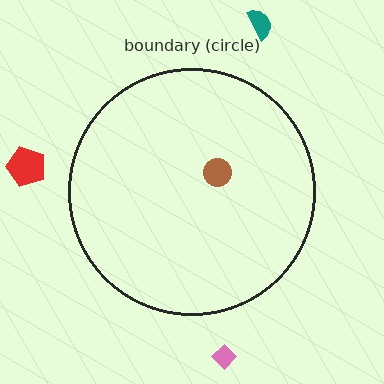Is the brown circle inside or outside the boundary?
Inside.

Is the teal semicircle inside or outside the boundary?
Outside.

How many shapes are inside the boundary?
1 inside, 3 outside.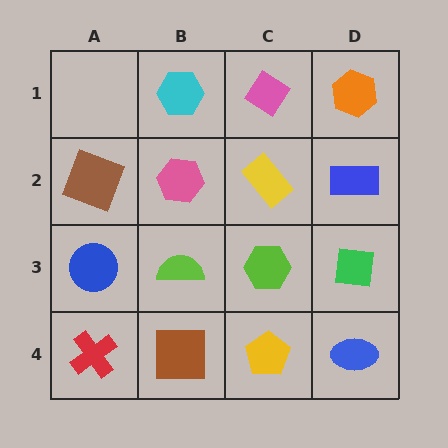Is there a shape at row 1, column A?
No, that cell is empty.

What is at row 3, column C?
A lime hexagon.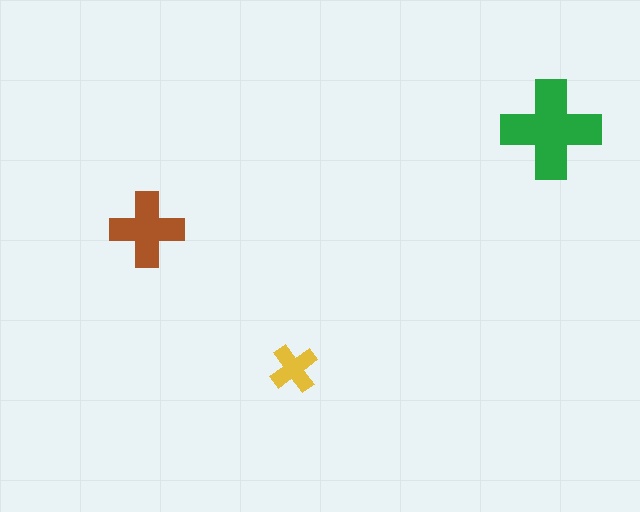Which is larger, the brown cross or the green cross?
The green one.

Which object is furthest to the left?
The brown cross is leftmost.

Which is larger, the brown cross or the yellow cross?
The brown one.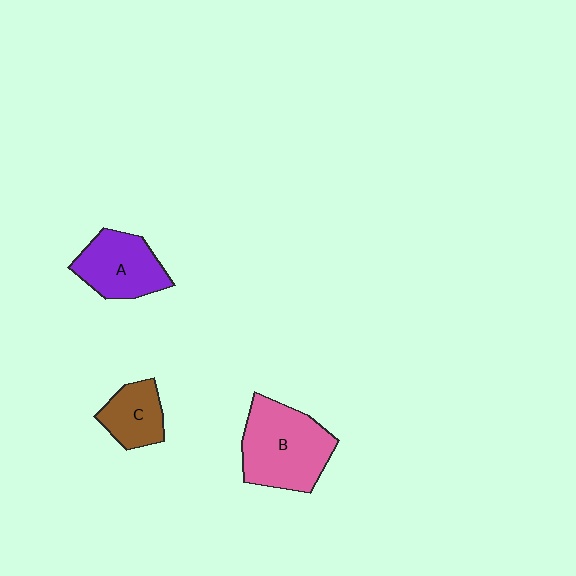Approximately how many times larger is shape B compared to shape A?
Approximately 1.4 times.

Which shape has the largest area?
Shape B (pink).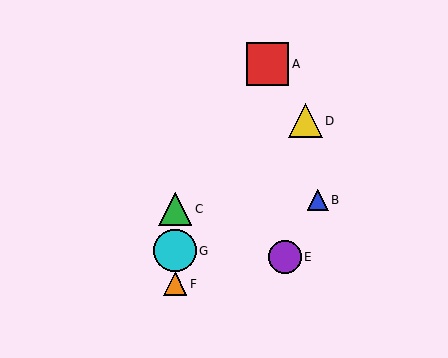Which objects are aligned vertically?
Objects C, F, G are aligned vertically.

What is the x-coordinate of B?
Object B is at x≈318.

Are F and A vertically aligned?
No, F is at x≈175 and A is at x≈268.